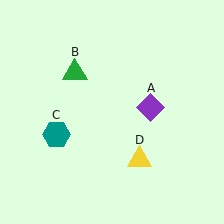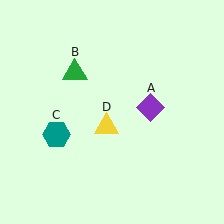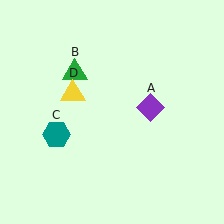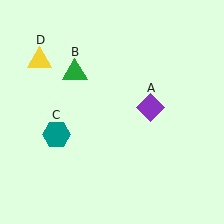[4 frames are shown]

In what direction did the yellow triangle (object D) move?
The yellow triangle (object D) moved up and to the left.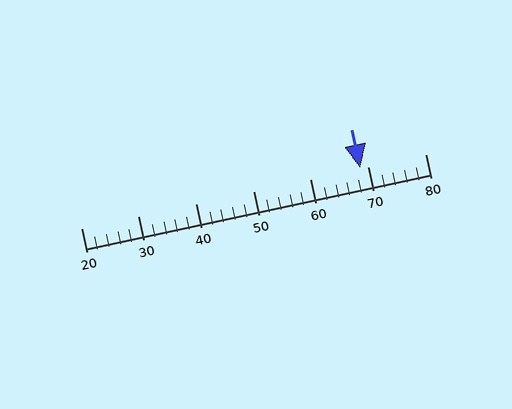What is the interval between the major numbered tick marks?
The major tick marks are spaced 10 units apart.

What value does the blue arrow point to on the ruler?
The blue arrow points to approximately 69.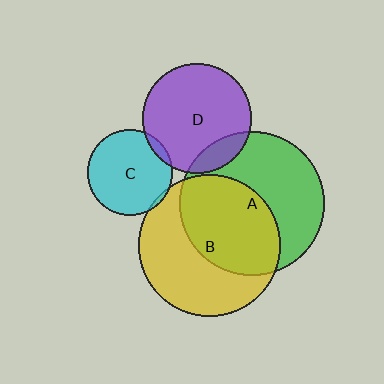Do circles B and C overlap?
Yes.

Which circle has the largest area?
Circle A (green).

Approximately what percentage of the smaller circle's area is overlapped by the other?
Approximately 5%.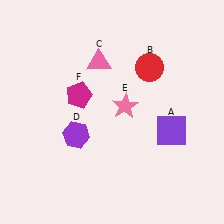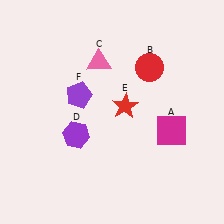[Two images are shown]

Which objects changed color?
A changed from purple to magenta. E changed from pink to red. F changed from magenta to purple.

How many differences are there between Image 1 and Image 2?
There are 3 differences between the two images.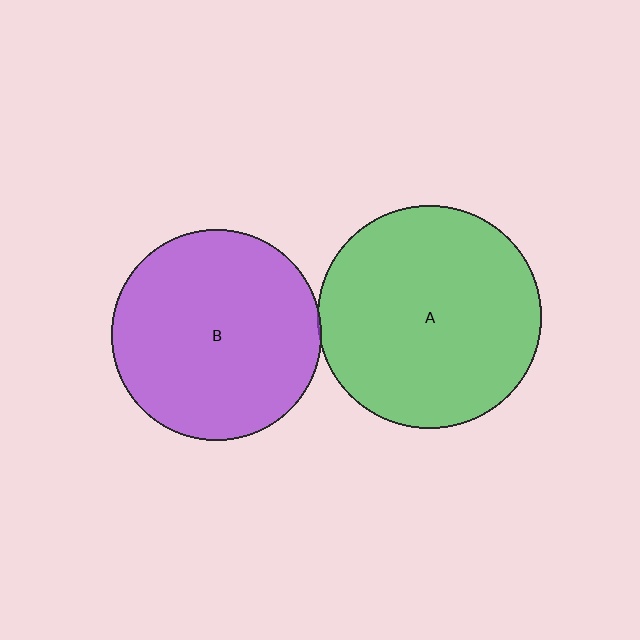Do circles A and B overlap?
Yes.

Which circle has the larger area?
Circle A (green).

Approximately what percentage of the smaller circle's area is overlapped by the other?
Approximately 5%.